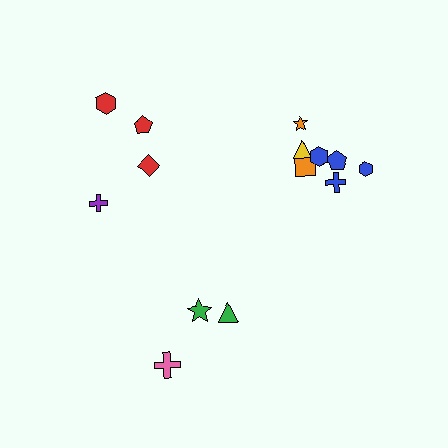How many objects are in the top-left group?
There are 4 objects.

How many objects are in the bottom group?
There are 3 objects.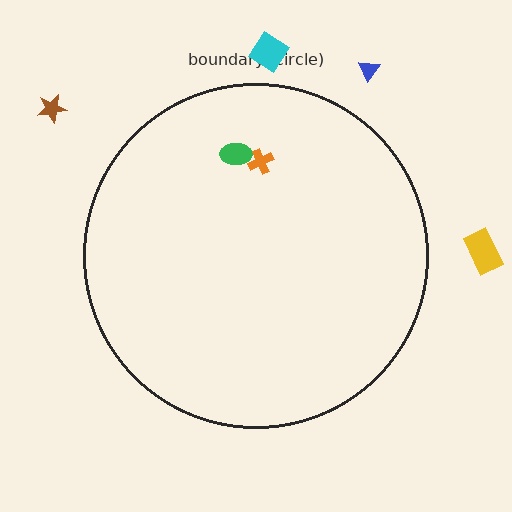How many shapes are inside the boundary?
2 inside, 4 outside.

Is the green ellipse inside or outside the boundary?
Inside.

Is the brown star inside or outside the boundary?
Outside.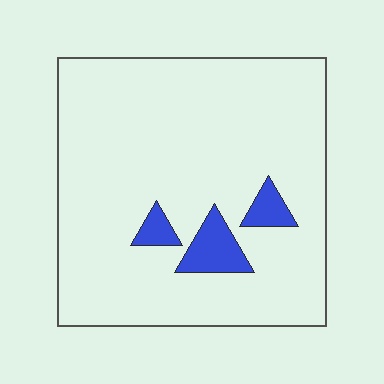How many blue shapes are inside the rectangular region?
3.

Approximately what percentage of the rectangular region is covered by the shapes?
Approximately 10%.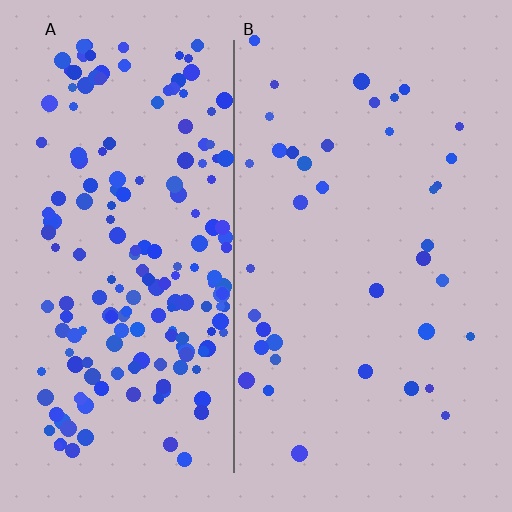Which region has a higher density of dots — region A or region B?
A (the left).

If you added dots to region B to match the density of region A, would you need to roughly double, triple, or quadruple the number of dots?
Approximately quadruple.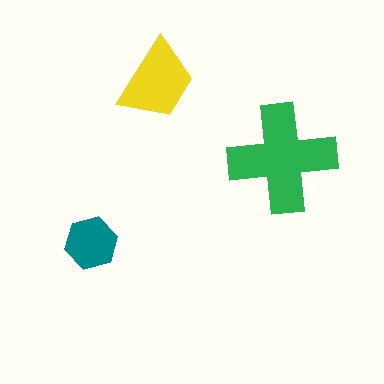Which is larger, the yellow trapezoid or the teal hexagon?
The yellow trapezoid.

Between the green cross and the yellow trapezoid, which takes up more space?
The green cross.